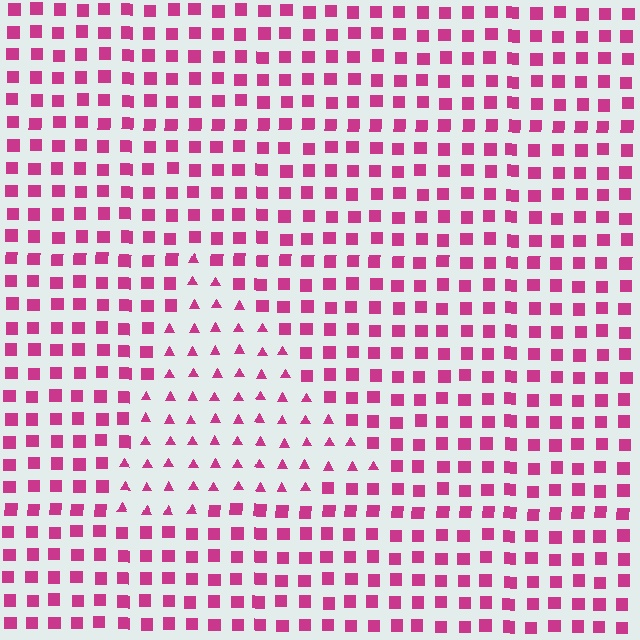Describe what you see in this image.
The image is filled with small magenta elements arranged in a uniform grid. A triangle-shaped region contains triangles, while the surrounding area contains squares. The boundary is defined purely by the change in element shape.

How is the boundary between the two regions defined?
The boundary is defined by a change in element shape: triangles inside vs. squares outside. All elements share the same color and spacing.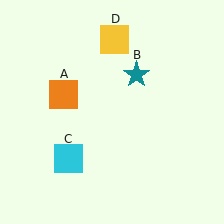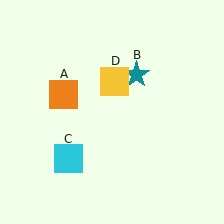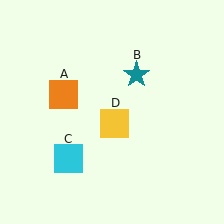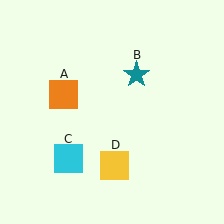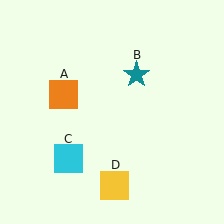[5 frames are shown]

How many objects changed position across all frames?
1 object changed position: yellow square (object D).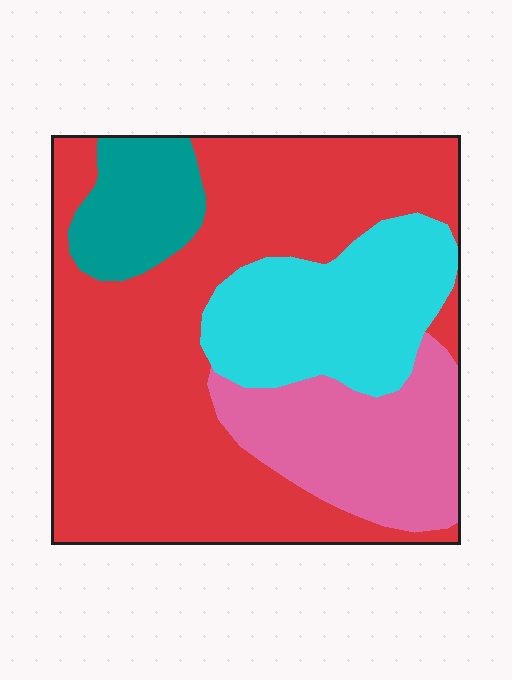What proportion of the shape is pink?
Pink takes up about one sixth (1/6) of the shape.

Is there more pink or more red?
Red.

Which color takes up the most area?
Red, at roughly 55%.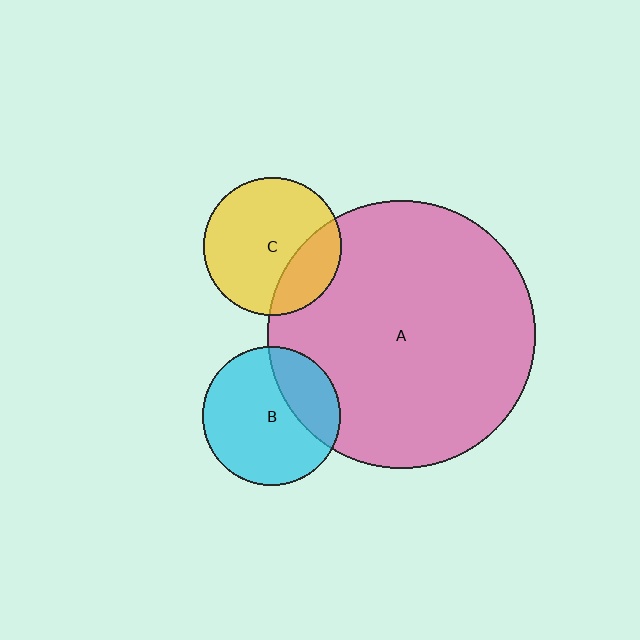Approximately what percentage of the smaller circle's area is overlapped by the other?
Approximately 25%.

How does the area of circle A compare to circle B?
Approximately 3.7 times.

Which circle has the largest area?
Circle A (pink).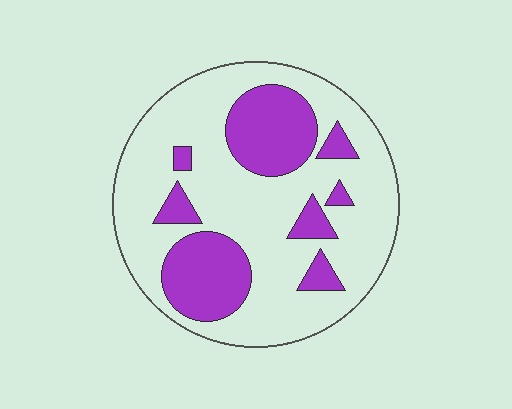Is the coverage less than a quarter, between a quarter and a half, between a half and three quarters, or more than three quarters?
Between a quarter and a half.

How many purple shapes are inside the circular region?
8.